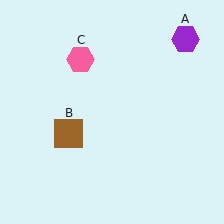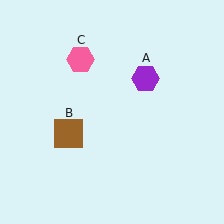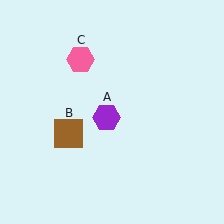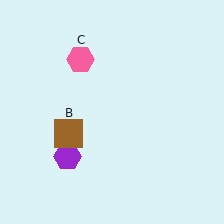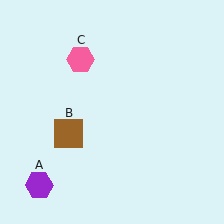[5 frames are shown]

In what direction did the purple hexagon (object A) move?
The purple hexagon (object A) moved down and to the left.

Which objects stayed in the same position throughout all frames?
Brown square (object B) and pink hexagon (object C) remained stationary.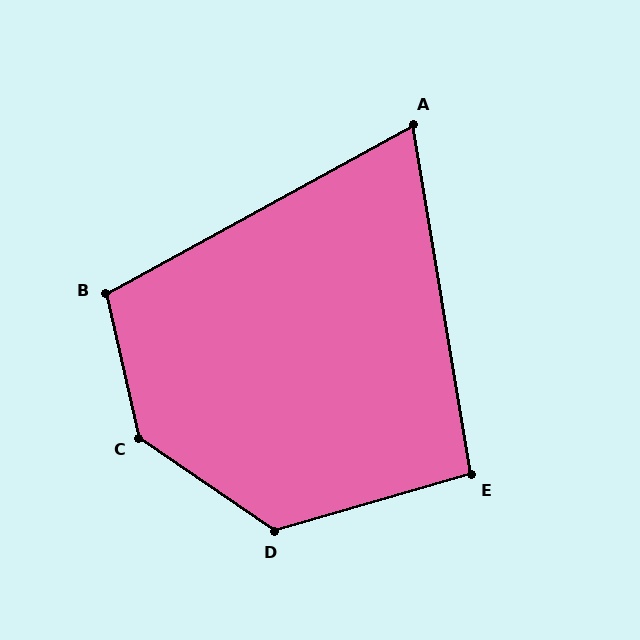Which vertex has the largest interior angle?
C, at approximately 138 degrees.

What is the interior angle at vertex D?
Approximately 129 degrees (obtuse).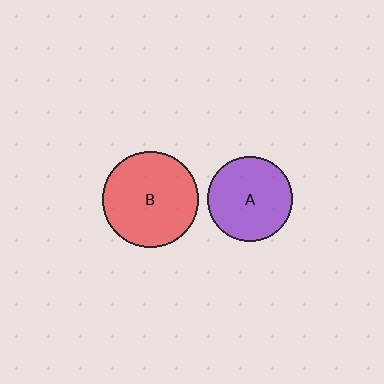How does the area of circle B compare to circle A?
Approximately 1.3 times.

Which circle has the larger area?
Circle B (red).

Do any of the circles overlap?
No, none of the circles overlap.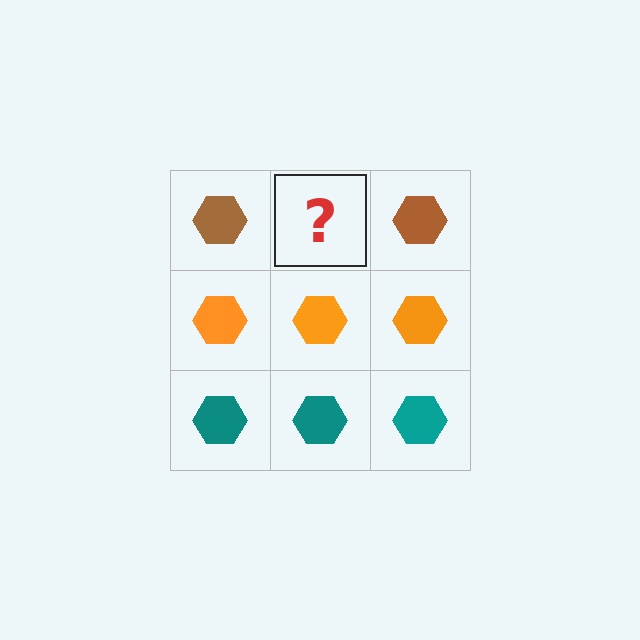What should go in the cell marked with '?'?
The missing cell should contain a brown hexagon.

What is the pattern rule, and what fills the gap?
The rule is that each row has a consistent color. The gap should be filled with a brown hexagon.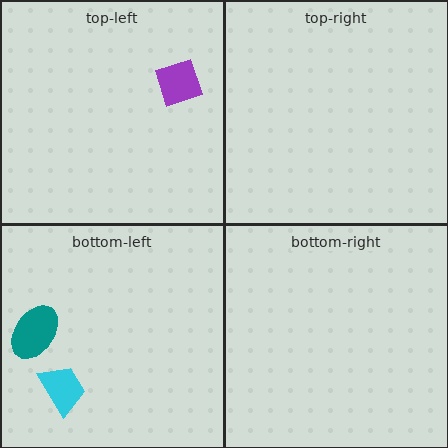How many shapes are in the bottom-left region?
2.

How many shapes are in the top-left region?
1.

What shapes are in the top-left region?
The purple diamond.